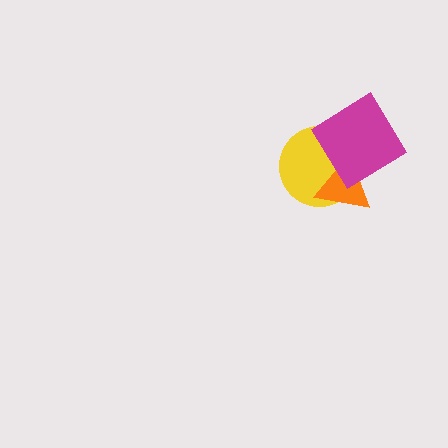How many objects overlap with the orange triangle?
2 objects overlap with the orange triangle.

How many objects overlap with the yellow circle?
2 objects overlap with the yellow circle.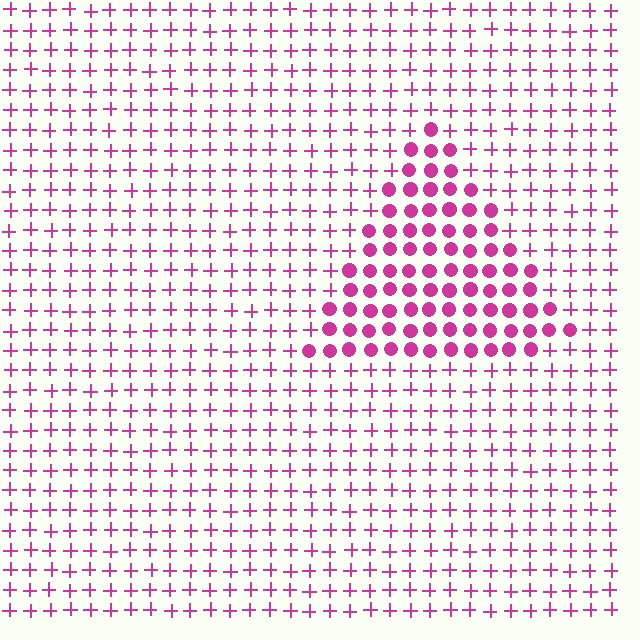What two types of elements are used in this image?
The image uses circles inside the triangle region and plus signs outside it.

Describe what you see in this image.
The image is filled with small magenta elements arranged in a uniform grid. A triangle-shaped region contains circles, while the surrounding area contains plus signs. The boundary is defined purely by the change in element shape.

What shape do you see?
I see a triangle.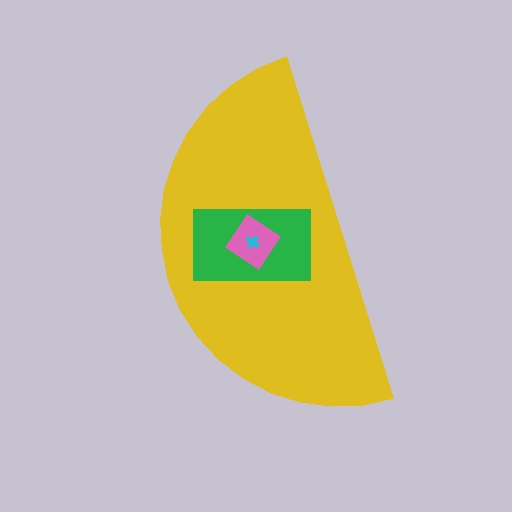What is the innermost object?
The cyan cross.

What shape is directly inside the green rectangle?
The pink diamond.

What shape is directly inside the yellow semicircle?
The green rectangle.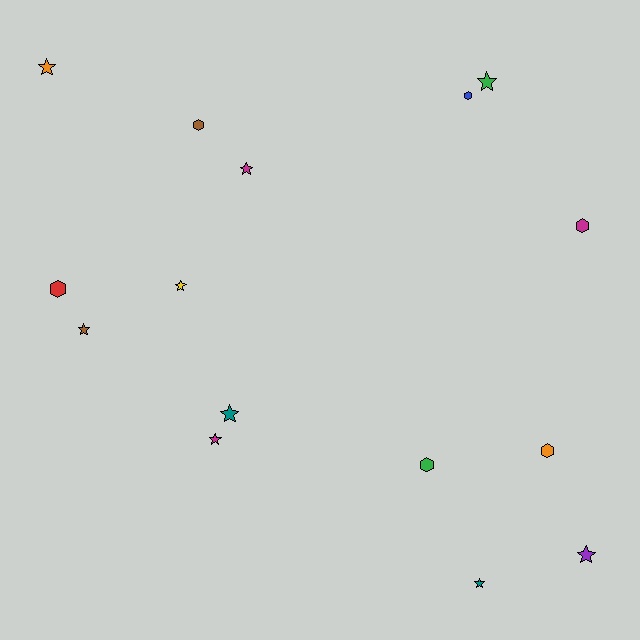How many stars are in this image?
There are 9 stars.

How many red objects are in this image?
There is 1 red object.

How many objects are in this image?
There are 15 objects.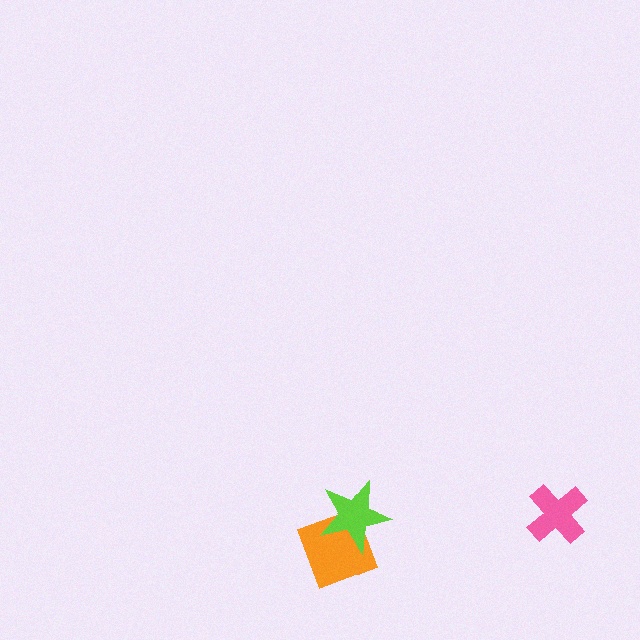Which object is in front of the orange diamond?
The lime star is in front of the orange diamond.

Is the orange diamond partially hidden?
Yes, it is partially covered by another shape.